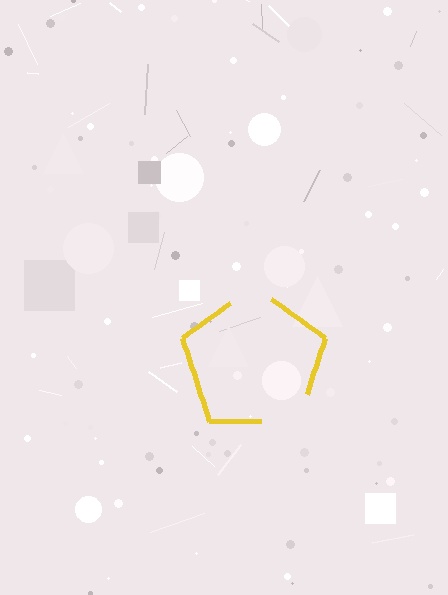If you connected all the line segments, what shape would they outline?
They would outline a pentagon.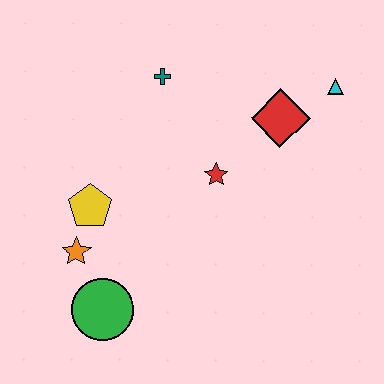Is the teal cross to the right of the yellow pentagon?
Yes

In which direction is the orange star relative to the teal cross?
The orange star is below the teal cross.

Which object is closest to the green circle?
The orange star is closest to the green circle.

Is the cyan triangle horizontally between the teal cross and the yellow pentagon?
No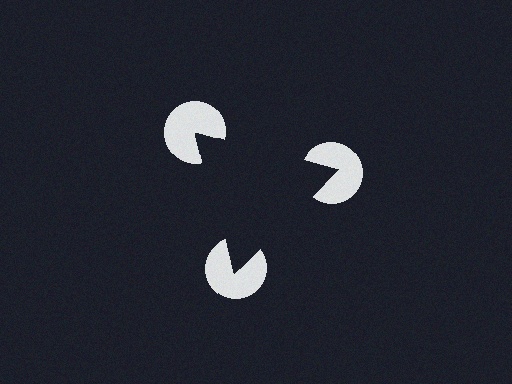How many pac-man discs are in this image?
There are 3 — one at each vertex of the illusory triangle.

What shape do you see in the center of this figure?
An illusory triangle — its edges are inferred from the aligned wedge cuts in the pac-man discs, not physically drawn.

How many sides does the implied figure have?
3 sides.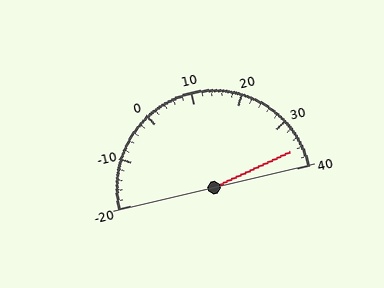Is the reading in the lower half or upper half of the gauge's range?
The reading is in the upper half of the range (-20 to 40).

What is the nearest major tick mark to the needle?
The nearest major tick mark is 40.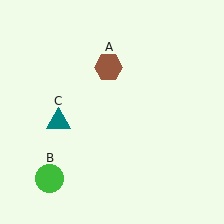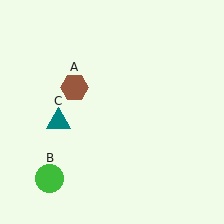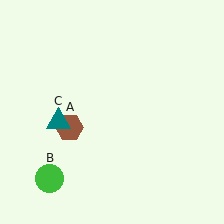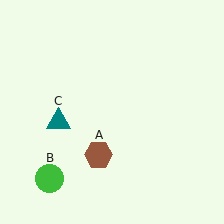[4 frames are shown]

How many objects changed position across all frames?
1 object changed position: brown hexagon (object A).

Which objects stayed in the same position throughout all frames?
Green circle (object B) and teal triangle (object C) remained stationary.